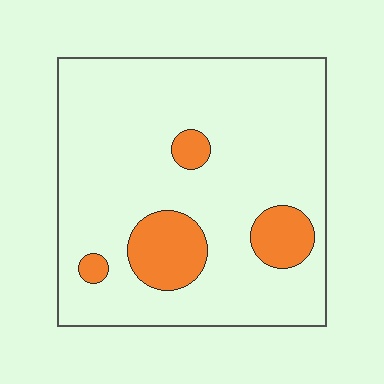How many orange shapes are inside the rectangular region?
4.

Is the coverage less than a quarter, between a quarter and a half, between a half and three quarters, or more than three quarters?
Less than a quarter.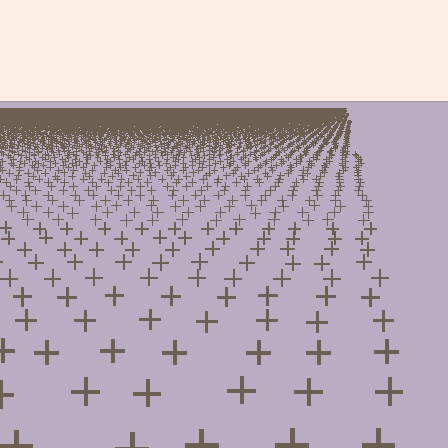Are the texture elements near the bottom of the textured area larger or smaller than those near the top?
Larger. Near the bottom, elements are closer to the viewer and appear at a bigger on-screen size.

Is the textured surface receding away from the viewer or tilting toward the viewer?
The surface is receding away from the viewer. Texture elements get smaller and denser toward the top.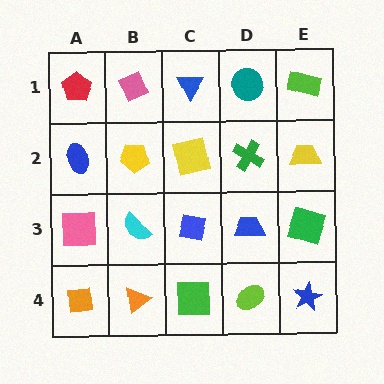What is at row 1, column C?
A blue triangle.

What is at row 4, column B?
An orange triangle.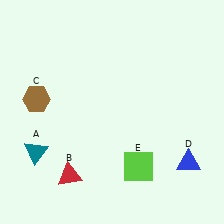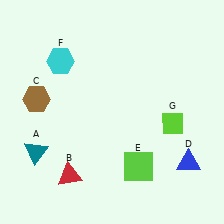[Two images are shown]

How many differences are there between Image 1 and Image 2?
There are 2 differences between the two images.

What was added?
A cyan hexagon (F), a lime diamond (G) were added in Image 2.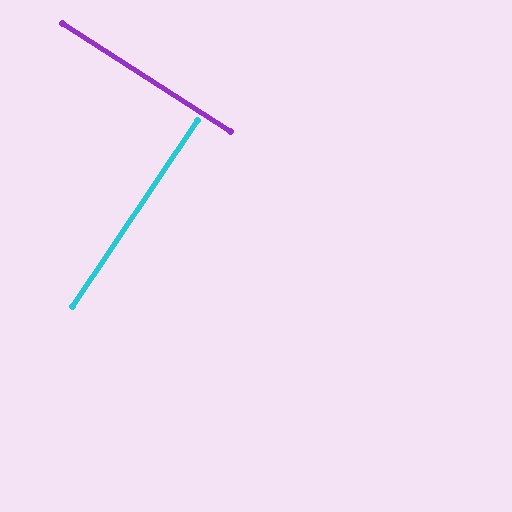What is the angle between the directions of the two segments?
Approximately 89 degrees.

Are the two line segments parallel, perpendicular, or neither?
Perpendicular — they meet at approximately 89°.